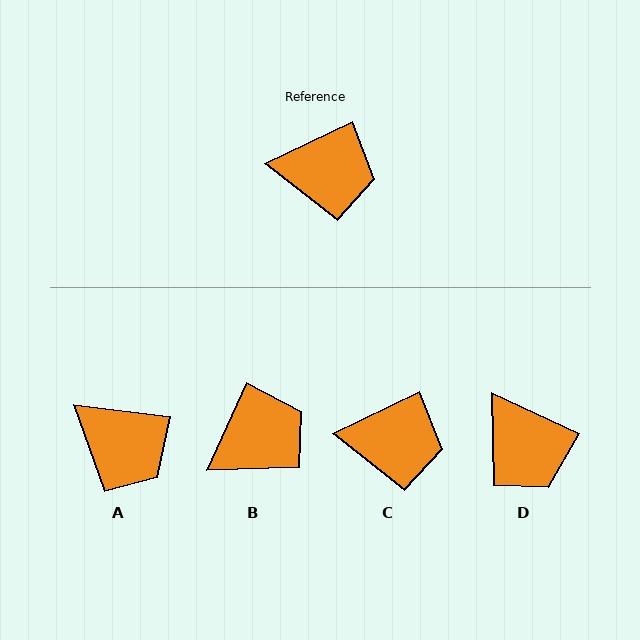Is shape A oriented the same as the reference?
No, it is off by about 33 degrees.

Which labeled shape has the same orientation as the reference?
C.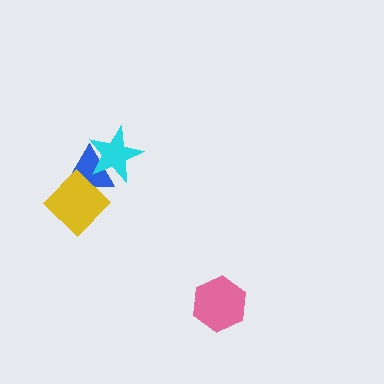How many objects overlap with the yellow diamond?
1 object overlaps with the yellow diamond.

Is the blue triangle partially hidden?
Yes, it is partially covered by another shape.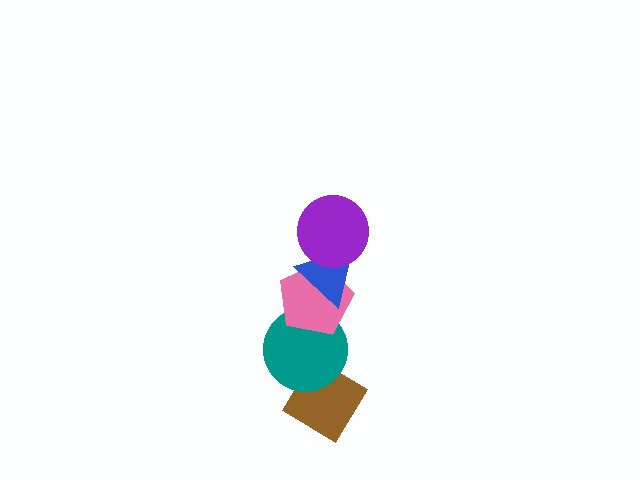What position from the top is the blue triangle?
The blue triangle is 2nd from the top.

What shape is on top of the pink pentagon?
The blue triangle is on top of the pink pentagon.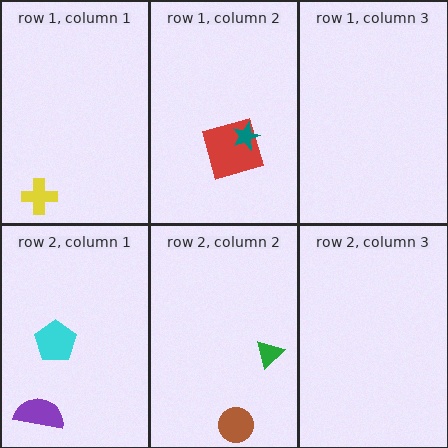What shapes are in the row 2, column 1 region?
The cyan pentagon, the purple semicircle.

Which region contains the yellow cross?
The row 1, column 1 region.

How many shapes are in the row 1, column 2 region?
2.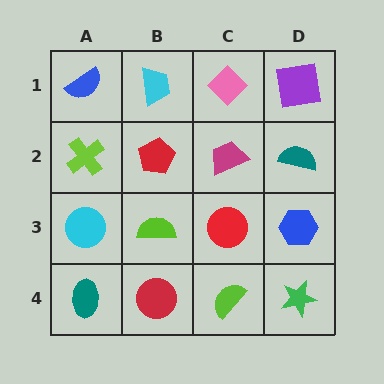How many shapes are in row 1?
4 shapes.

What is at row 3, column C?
A red circle.